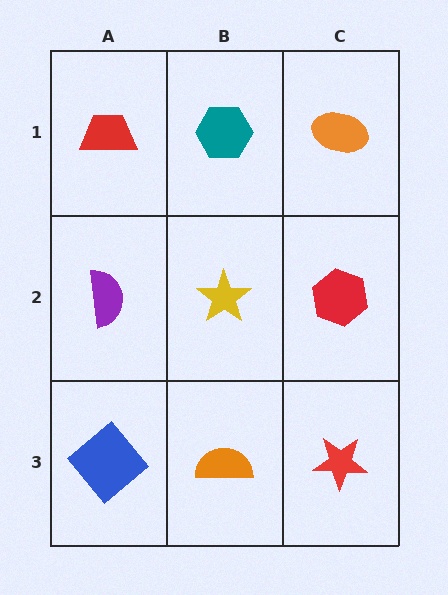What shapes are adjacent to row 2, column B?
A teal hexagon (row 1, column B), an orange semicircle (row 3, column B), a purple semicircle (row 2, column A), a red hexagon (row 2, column C).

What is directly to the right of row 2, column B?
A red hexagon.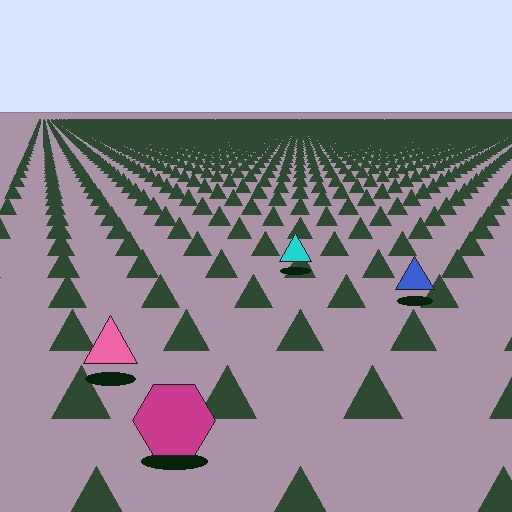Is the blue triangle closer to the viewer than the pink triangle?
No. The pink triangle is closer — you can tell from the texture gradient: the ground texture is coarser near it.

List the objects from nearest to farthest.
From nearest to farthest: the magenta hexagon, the pink triangle, the blue triangle, the cyan triangle.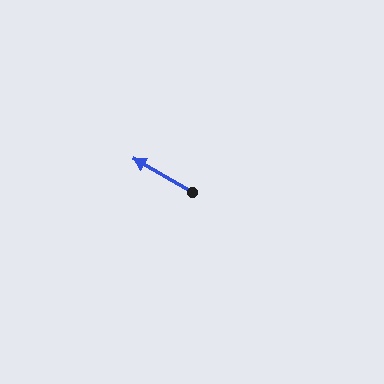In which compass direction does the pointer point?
Northwest.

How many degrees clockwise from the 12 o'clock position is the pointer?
Approximately 299 degrees.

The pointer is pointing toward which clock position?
Roughly 10 o'clock.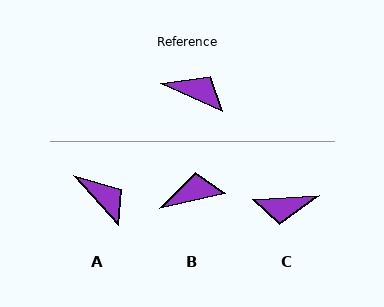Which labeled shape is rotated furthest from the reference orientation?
C, about 152 degrees away.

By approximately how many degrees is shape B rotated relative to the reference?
Approximately 37 degrees counter-clockwise.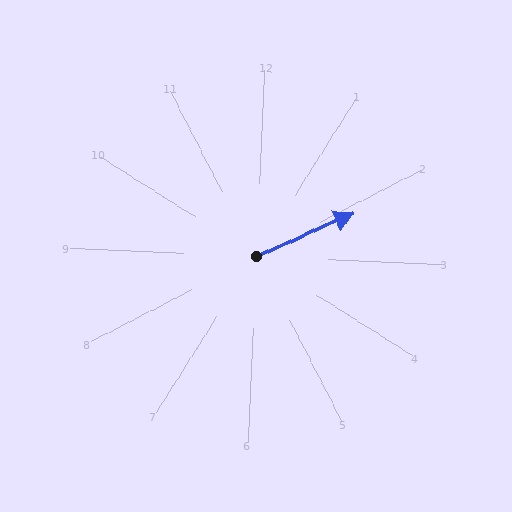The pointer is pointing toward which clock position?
Roughly 2 o'clock.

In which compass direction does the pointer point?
Northeast.